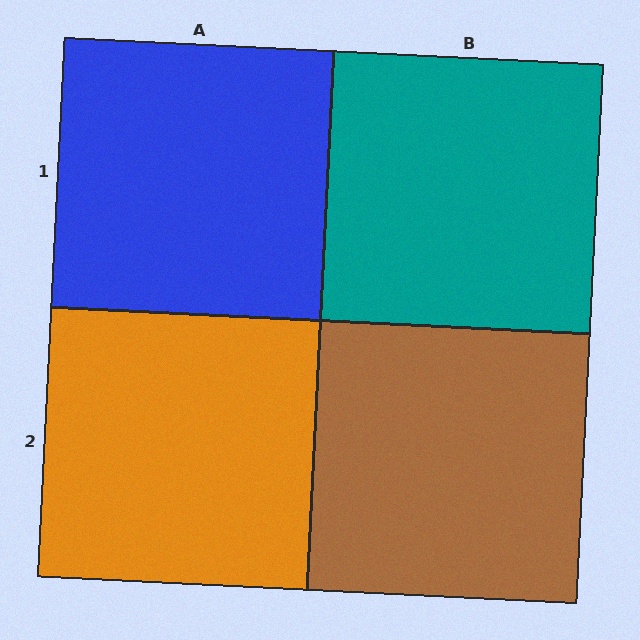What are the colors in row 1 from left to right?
Blue, teal.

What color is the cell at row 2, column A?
Orange.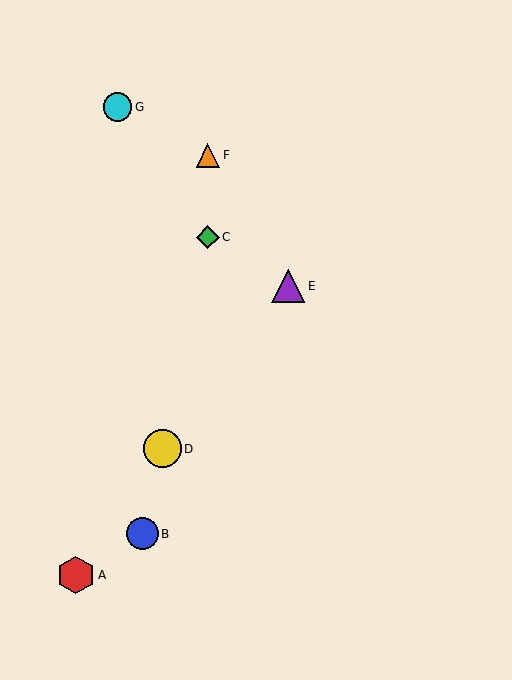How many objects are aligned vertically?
2 objects (C, F) are aligned vertically.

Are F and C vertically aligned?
Yes, both are at x≈208.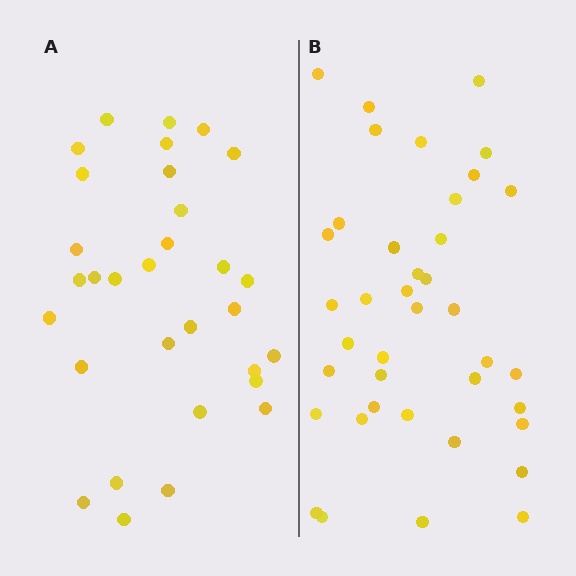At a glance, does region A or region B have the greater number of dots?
Region B (the right region) has more dots.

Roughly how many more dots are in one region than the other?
Region B has roughly 8 or so more dots than region A.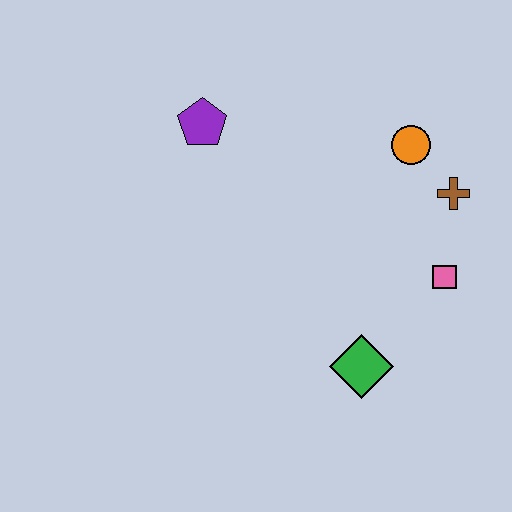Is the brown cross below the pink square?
No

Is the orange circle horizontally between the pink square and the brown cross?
No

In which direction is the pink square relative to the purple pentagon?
The pink square is to the right of the purple pentagon.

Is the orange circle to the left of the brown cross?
Yes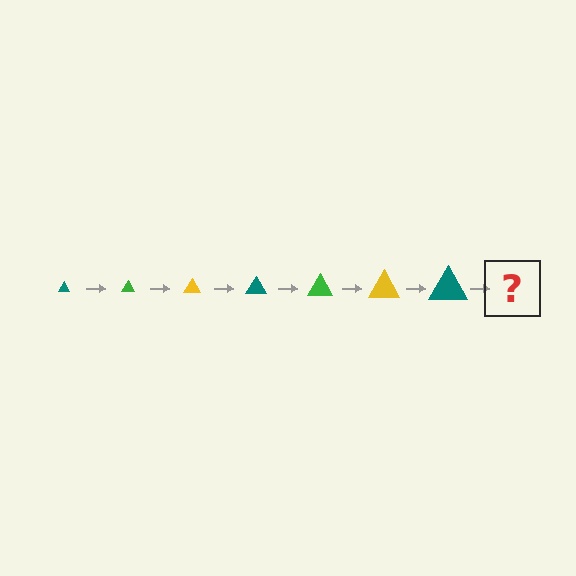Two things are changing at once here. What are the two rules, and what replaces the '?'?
The two rules are that the triangle grows larger each step and the color cycles through teal, green, and yellow. The '?' should be a green triangle, larger than the previous one.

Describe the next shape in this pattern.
It should be a green triangle, larger than the previous one.